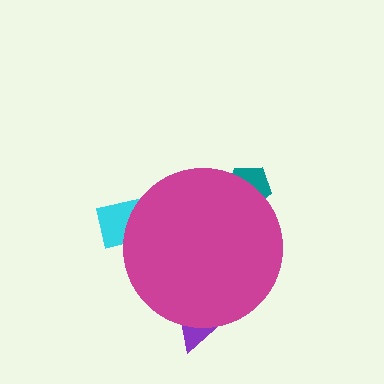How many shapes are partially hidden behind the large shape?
3 shapes are partially hidden.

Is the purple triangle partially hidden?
Yes, the purple triangle is partially hidden behind the magenta circle.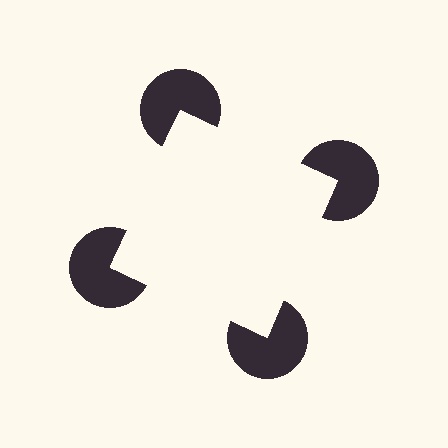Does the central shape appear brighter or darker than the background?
It typically appears slightly brighter than the background, even though no actual brightness change is drawn.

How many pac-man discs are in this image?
There are 4 — one at each vertex of the illusory square.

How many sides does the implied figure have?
4 sides.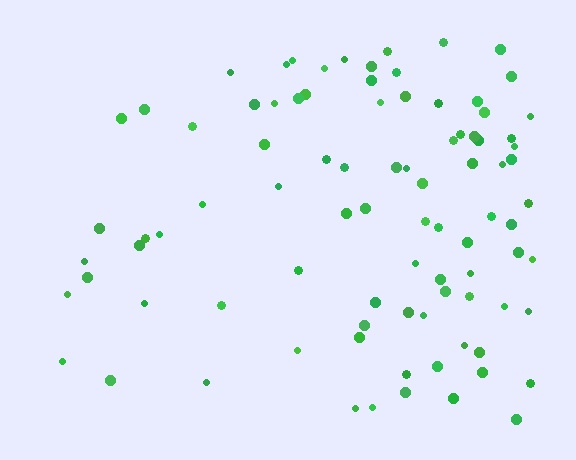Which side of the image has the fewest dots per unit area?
The left.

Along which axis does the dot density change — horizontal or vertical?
Horizontal.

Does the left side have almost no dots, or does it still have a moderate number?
Still a moderate number, just noticeably fewer than the right.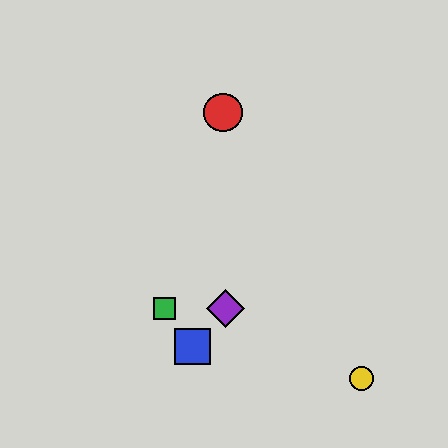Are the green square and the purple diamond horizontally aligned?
Yes, both are at y≈308.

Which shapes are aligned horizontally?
The green square, the purple diamond are aligned horizontally.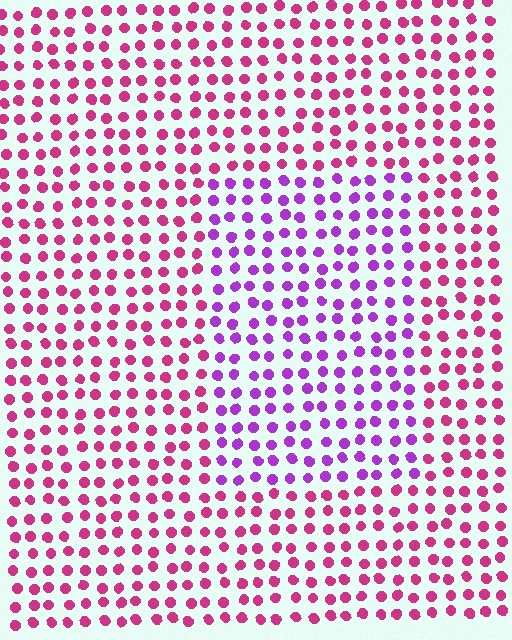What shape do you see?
I see a rectangle.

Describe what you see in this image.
The image is filled with small magenta elements in a uniform arrangement. A rectangle-shaped region is visible where the elements are tinted to a slightly different hue, forming a subtle color boundary.